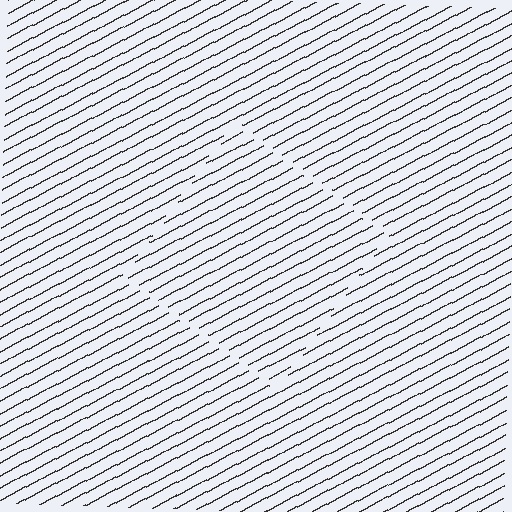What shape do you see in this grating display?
An illusory square. The interior of the shape contains the same grating, shifted by half a period — the contour is defined by the phase discontinuity where line-ends from the inner and outer gratings abut.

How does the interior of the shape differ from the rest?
The interior of the shape contains the same grating, shifted by half a period — the contour is defined by the phase discontinuity where line-ends from the inner and outer gratings abut.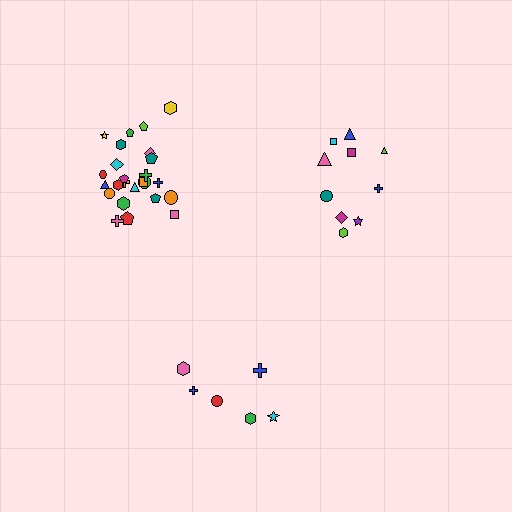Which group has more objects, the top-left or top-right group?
The top-left group.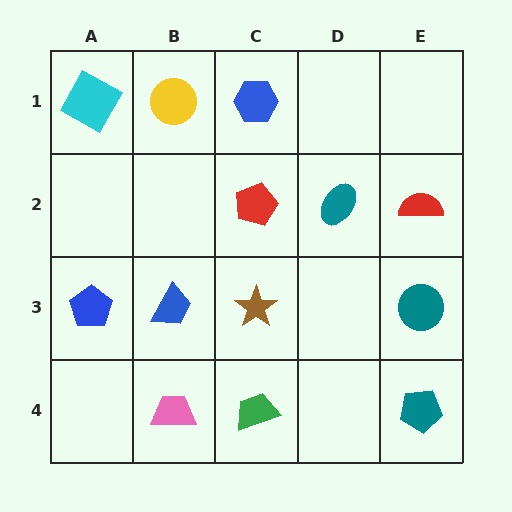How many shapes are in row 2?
3 shapes.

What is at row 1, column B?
A yellow circle.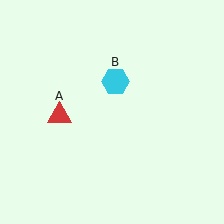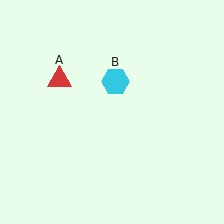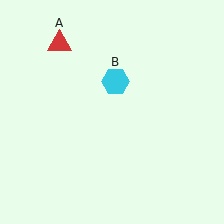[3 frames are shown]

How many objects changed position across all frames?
1 object changed position: red triangle (object A).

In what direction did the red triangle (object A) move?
The red triangle (object A) moved up.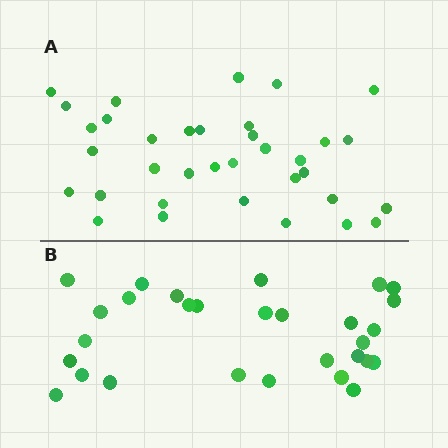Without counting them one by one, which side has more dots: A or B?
Region A (the top region) has more dots.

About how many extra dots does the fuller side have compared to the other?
Region A has about 6 more dots than region B.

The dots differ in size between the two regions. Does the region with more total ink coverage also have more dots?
No. Region B has more total ink coverage because its dots are larger, but region A actually contains more individual dots. Total area can be misleading — the number of items is what matters here.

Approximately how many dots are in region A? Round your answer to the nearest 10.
About 40 dots. (The exact count is 35, which rounds to 40.)